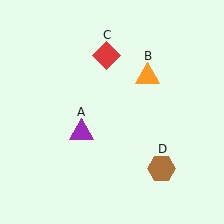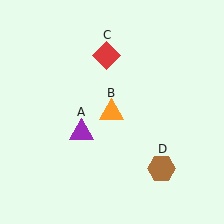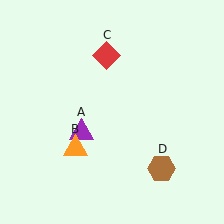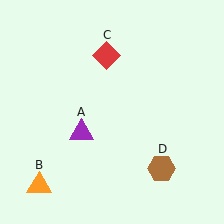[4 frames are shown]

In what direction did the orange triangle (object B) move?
The orange triangle (object B) moved down and to the left.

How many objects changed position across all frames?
1 object changed position: orange triangle (object B).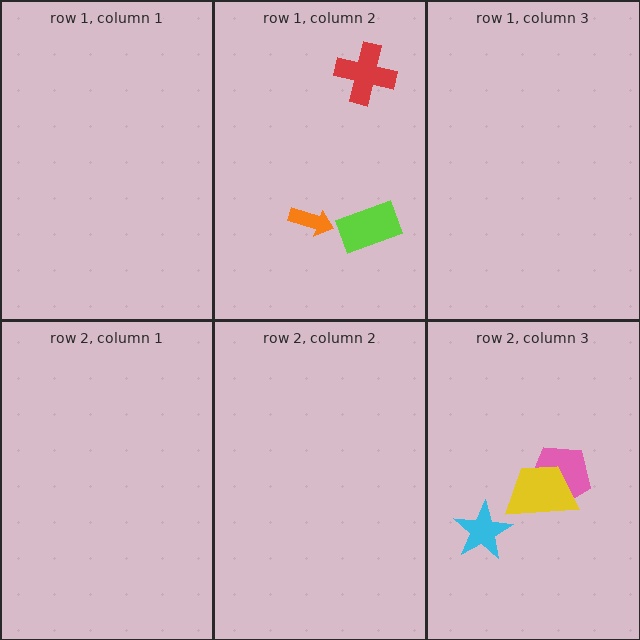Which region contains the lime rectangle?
The row 1, column 2 region.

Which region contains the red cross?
The row 1, column 2 region.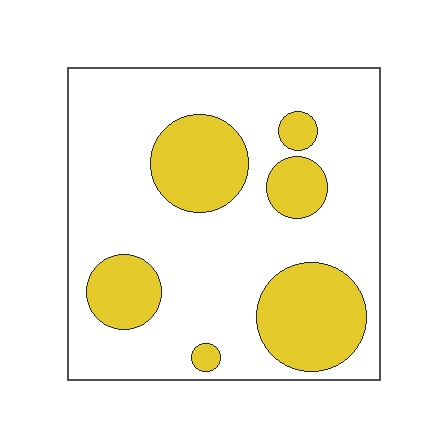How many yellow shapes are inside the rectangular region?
6.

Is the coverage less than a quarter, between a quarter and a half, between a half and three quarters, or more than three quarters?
Between a quarter and a half.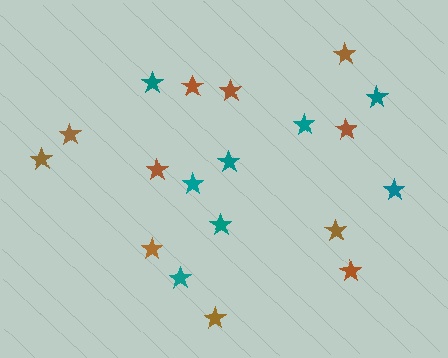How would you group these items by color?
There are 2 groups: one group of teal stars (8) and one group of brown stars (11).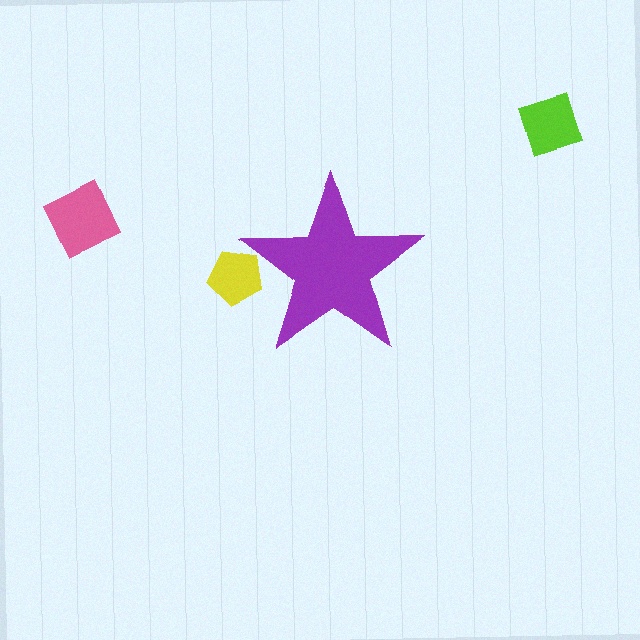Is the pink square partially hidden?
No, the pink square is fully visible.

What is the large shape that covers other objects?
A purple star.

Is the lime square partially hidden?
No, the lime square is fully visible.